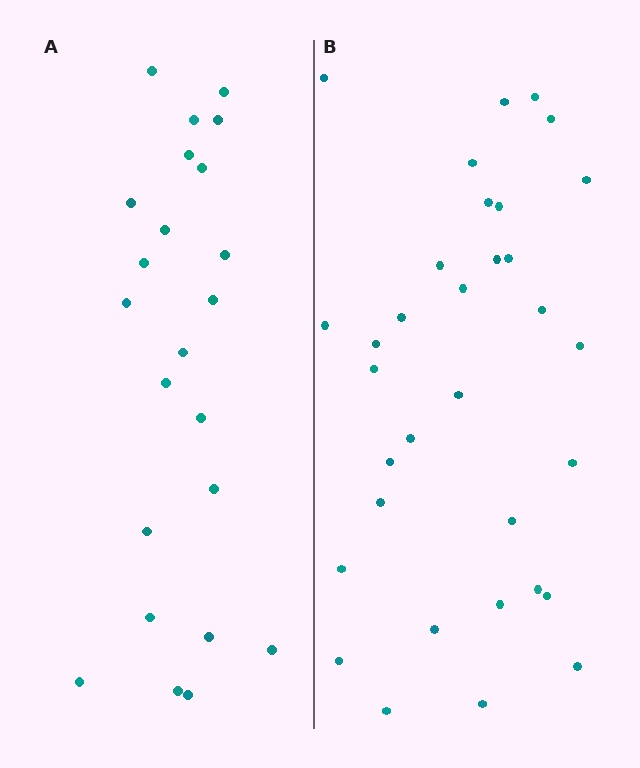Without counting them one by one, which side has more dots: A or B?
Region B (the right region) has more dots.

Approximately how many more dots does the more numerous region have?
Region B has roughly 10 or so more dots than region A.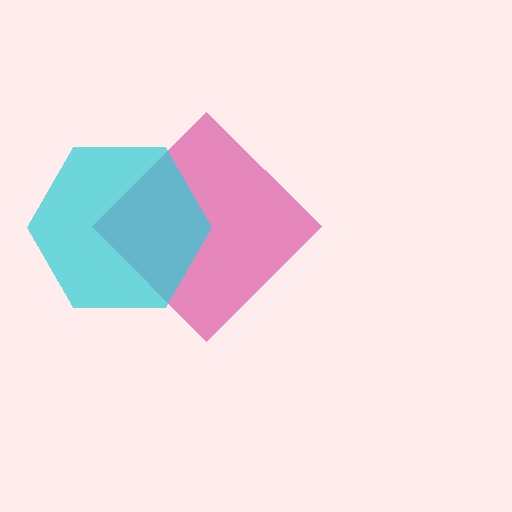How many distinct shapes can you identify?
There are 2 distinct shapes: a magenta diamond, a cyan hexagon.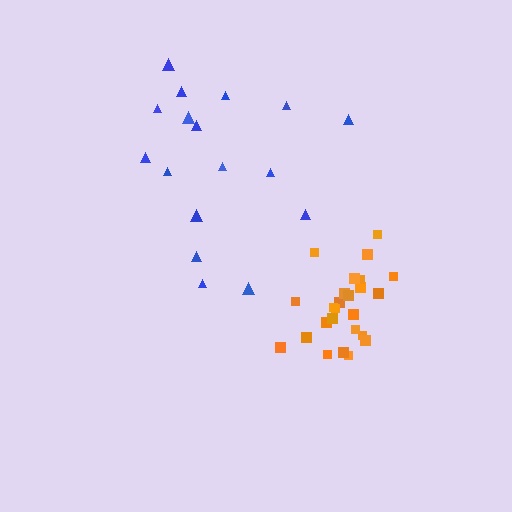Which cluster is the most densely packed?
Orange.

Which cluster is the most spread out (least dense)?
Blue.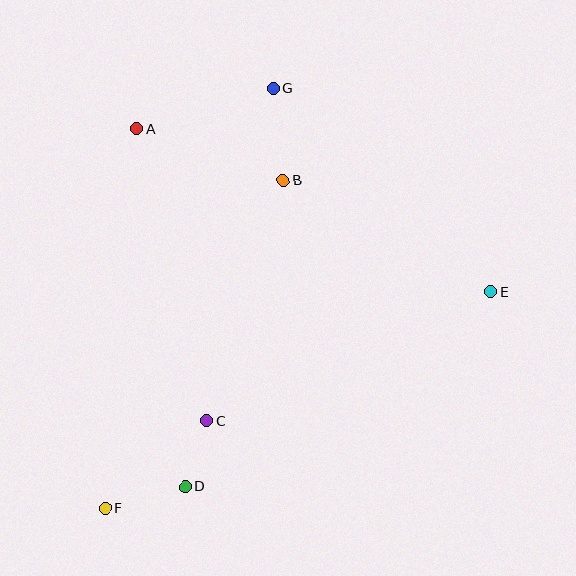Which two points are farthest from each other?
Points F and G are farthest from each other.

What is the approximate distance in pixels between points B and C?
The distance between B and C is approximately 252 pixels.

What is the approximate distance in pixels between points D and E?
The distance between D and E is approximately 363 pixels.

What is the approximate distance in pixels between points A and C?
The distance between A and C is approximately 300 pixels.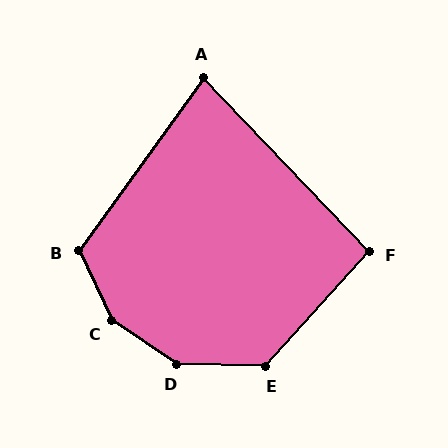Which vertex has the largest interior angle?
C, at approximately 149 degrees.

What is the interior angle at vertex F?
Approximately 94 degrees (approximately right).